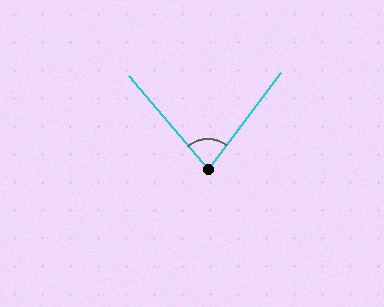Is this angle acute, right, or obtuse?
It is acute.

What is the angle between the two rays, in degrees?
Approximately 77 degrees.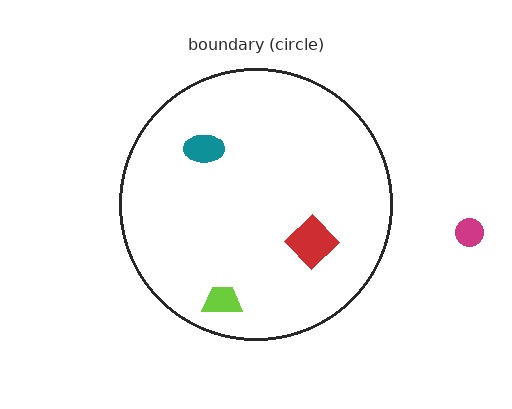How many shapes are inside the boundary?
3 inside, 1 outside.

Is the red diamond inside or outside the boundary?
Inside.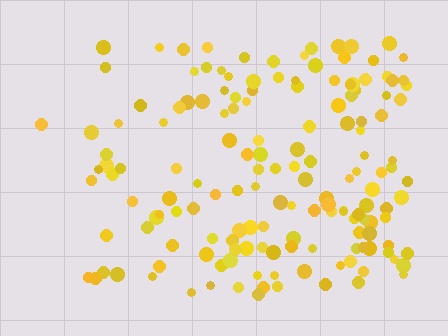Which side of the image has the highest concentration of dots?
The right.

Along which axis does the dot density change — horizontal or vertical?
Horizontal.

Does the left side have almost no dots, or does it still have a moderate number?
Still a moderate number, just noticeably fewer than the right.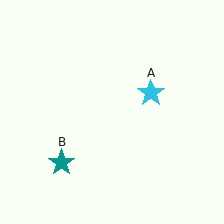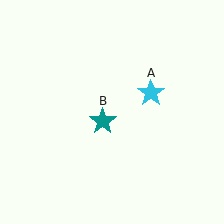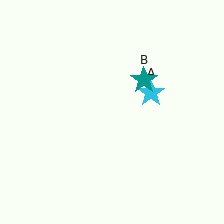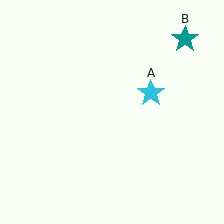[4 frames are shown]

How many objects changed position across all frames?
1 object changed position: teal star (object B).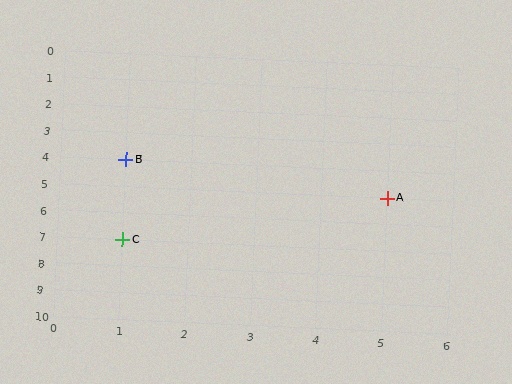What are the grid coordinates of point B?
Point B is at grid coordinates (1, 4).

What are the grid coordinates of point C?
Point C is at grid coordinates (1, 7).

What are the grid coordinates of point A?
Point A is at grid coordinates (5, 5).